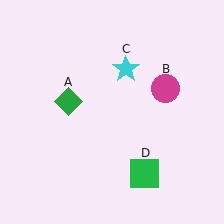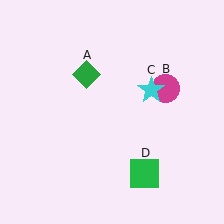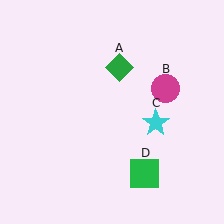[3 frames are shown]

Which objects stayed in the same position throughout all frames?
Magenta circle (object B) and green square (object D) remained stationary.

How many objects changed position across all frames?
2 objects changed position: green diamond (object A), cyan star (object C).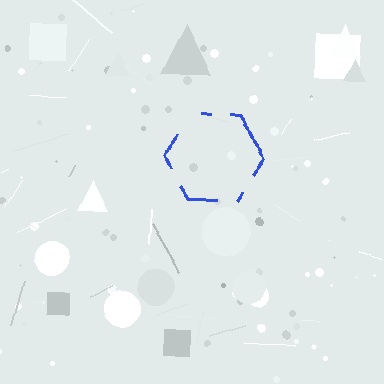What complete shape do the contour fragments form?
The contour fragments form a hexagon.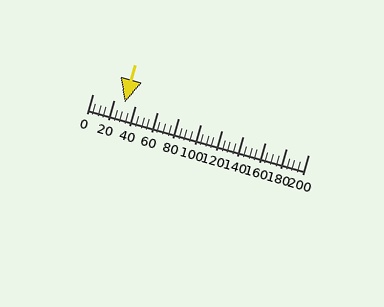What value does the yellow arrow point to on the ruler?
The yellow arrow points to approximately 30.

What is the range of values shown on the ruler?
The ruler shows values from 0 to 200.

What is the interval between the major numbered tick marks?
The major tick marks are spaced 20 units apart.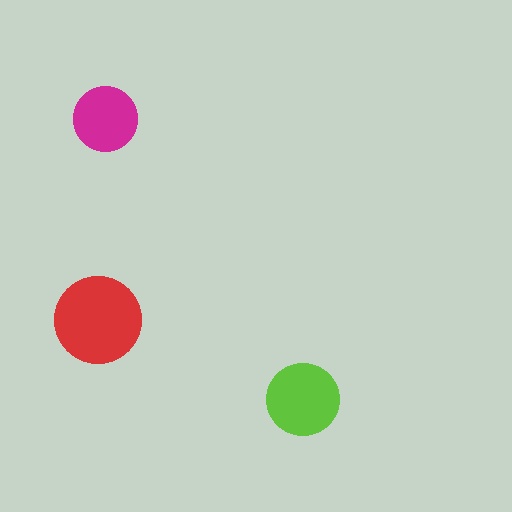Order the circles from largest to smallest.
the red one, the lime one, the magenta one.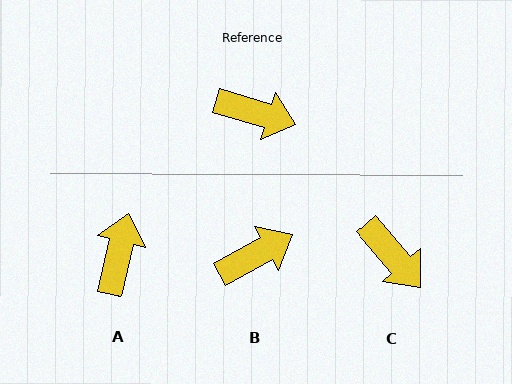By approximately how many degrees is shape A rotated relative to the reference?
Approximately 93 degrees counter-clockwise.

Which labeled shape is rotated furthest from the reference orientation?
A, about 93 degrees away.